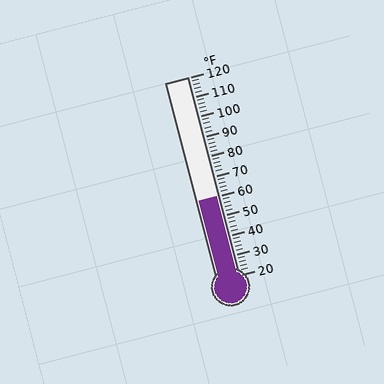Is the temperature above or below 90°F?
The temperature is below 90°F.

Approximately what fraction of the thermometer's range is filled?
The thermometer is filled to approximately 40% of its range.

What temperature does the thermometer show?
The thermometer shows approximately 60°F.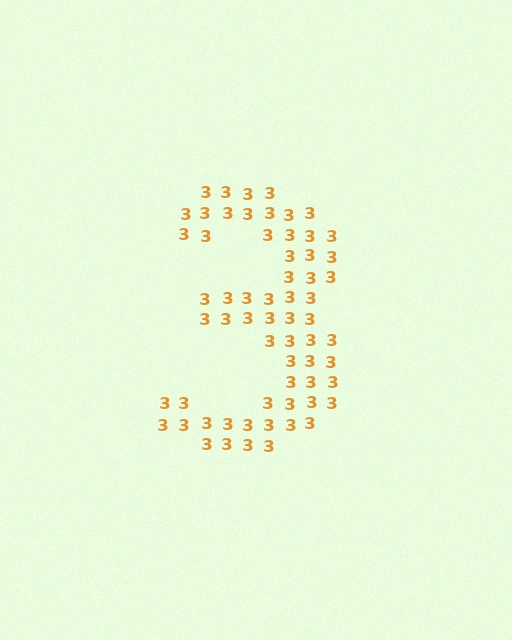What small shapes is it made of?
It is made of small digit 3's.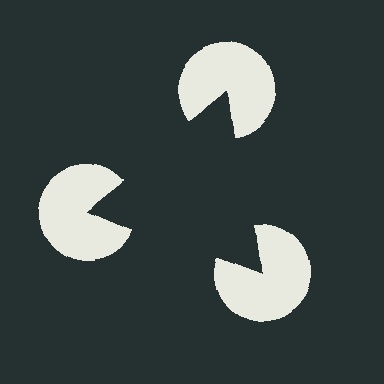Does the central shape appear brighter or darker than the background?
It typically appears slightly darker than the background, even though no actual brightness change is drawn.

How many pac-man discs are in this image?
There are 3 — one at each vertex of the illusory triangle.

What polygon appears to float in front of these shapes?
An illusory triangle — its edges are inferred from the aligned wedge cuts in the pac-man discs, not physically drawn.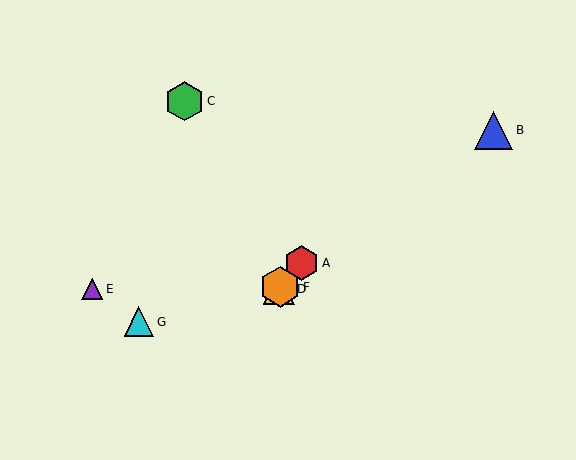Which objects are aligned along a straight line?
Objects A, D, F are aligned along a straight line.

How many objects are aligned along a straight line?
3 objects (A, D, F) are aligned along a straight line.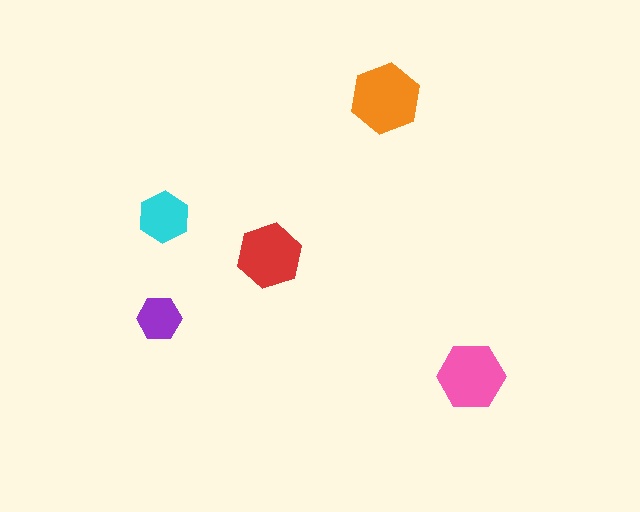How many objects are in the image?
There are 5 objects in the image.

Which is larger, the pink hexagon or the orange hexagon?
The orange one.